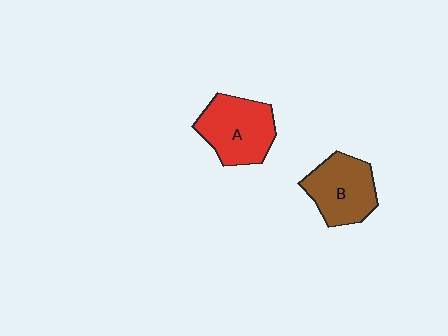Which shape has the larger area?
Shape A (red).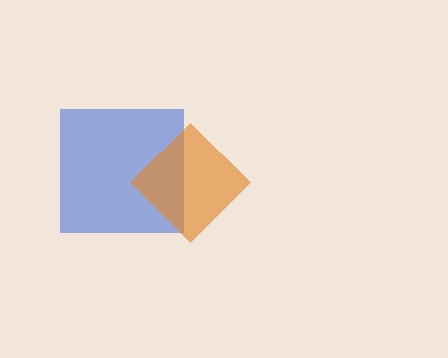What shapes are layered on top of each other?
The layered shapes are: a blue square, an orange diamond.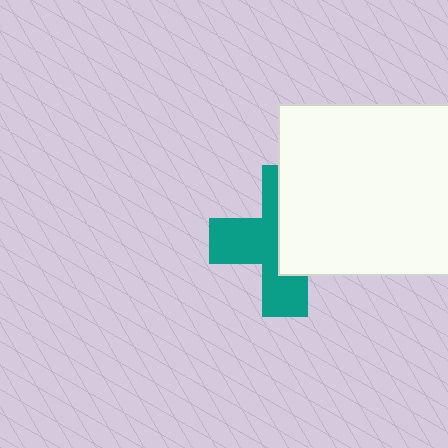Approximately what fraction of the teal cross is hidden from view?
Roughly 49% of the teal cross is hidden behind the white square.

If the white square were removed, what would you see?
You would see the complete teal cross.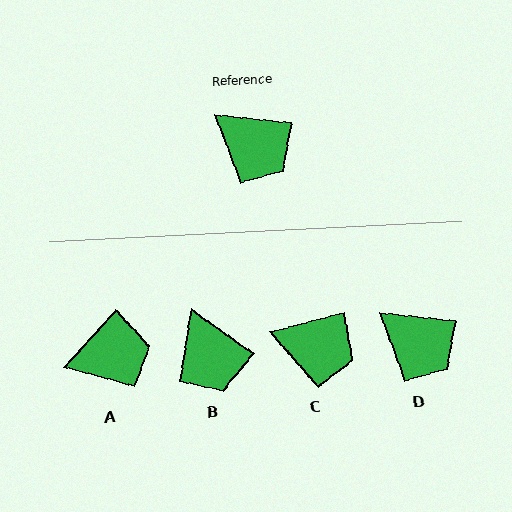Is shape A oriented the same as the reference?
No, it is off by about 54 degrees.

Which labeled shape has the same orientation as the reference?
D.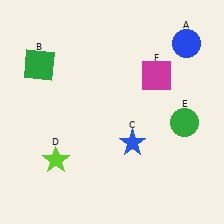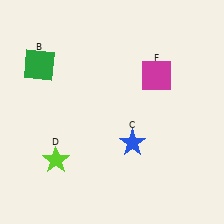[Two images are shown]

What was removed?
The green circle (E), the blue circle (A) were removed in Image 2.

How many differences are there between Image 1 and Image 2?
There are 2 differences between the two images.